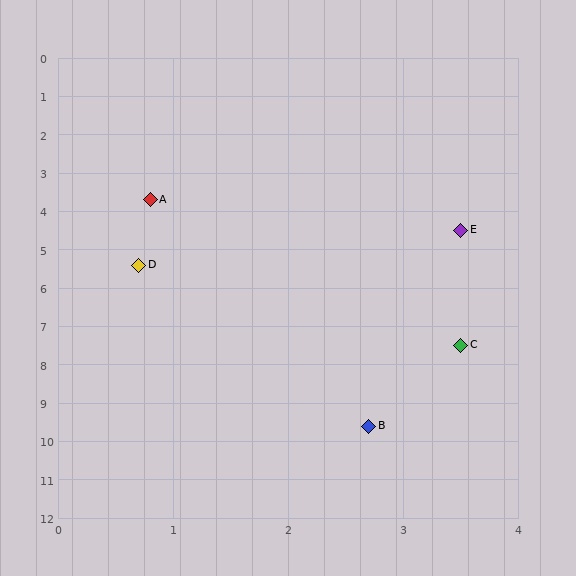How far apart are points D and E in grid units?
Points D and E are about 2.9 grid units apart.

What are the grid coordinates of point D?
Point D is at approximately (0.7, 5.4).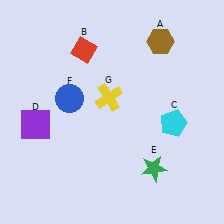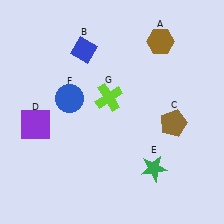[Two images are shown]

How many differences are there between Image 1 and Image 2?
There are 3 differences between the two images.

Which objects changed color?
B changed from red to blue. C changed from cyan to brown. G changed from yellow to lime.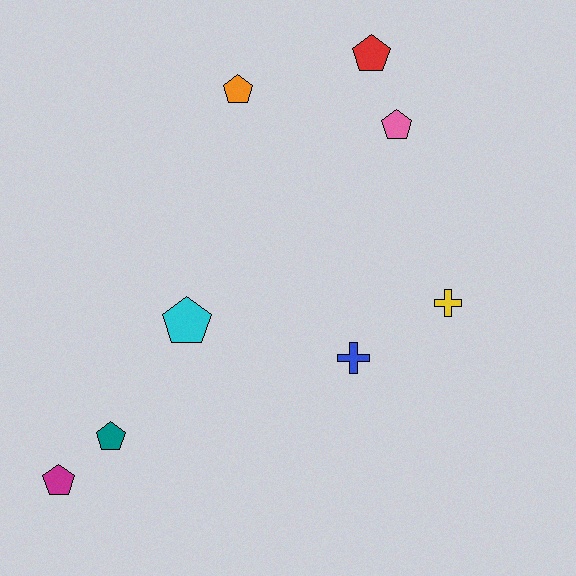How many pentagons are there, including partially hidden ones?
There are 6 pentagons.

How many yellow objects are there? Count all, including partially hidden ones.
There is 1 yellow object.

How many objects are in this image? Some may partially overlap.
There are 8 objects.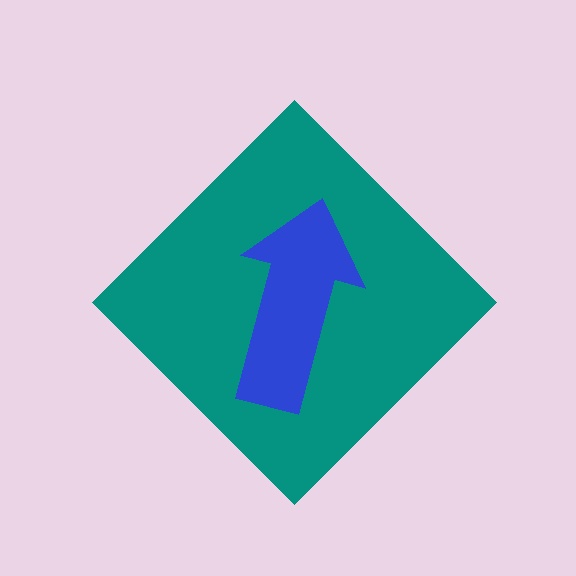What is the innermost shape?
The blue arrow.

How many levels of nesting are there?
2.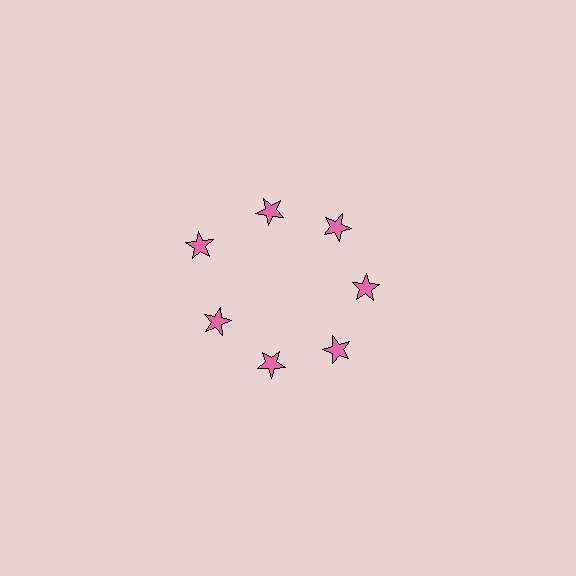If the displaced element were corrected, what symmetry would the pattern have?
It would have 7-fold rotational symmetry — the pattern would map onto itself every 51 degrees.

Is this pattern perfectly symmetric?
No. The 7 pink stars are arranged in a ring, but one element near the 10 o'clock position is pushed outward from the center, breaking the 7-fold rotational symmetry.